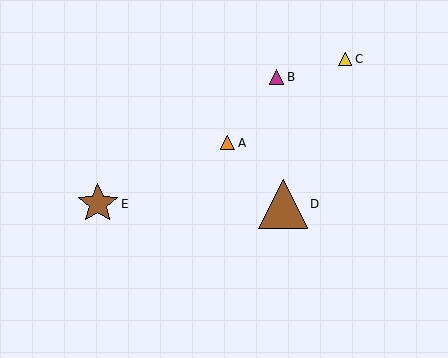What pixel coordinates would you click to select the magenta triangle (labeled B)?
Click at (276, 77) to select the magenta triangle B.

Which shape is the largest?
The brown triangle (labeled D) is the largest.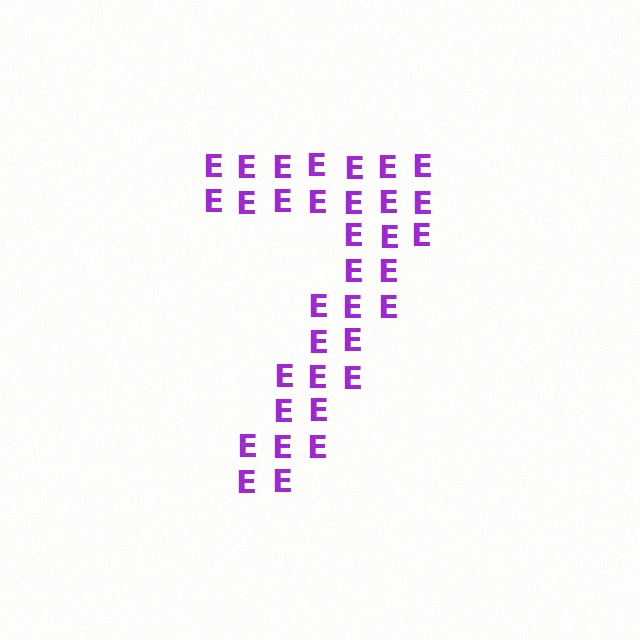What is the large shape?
The large shape is the digit 7.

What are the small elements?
The small elements are letter E's.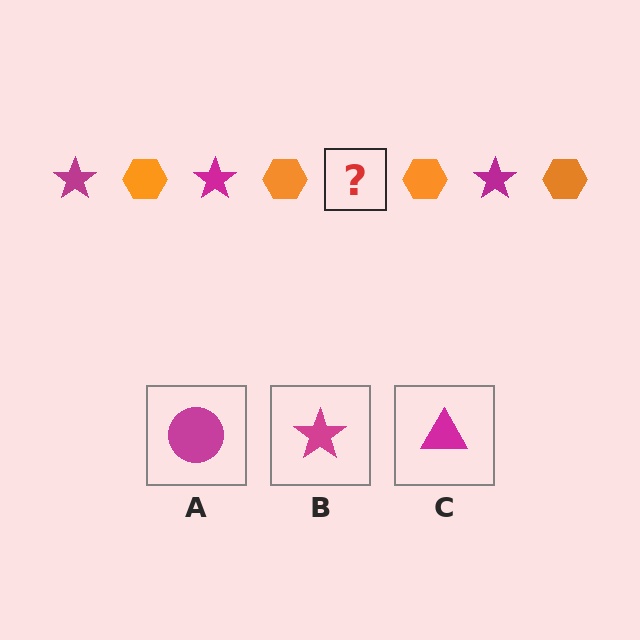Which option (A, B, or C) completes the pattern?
B.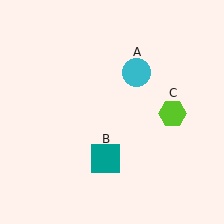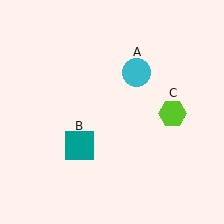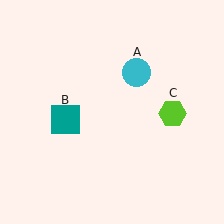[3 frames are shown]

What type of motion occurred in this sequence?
The teal square (object B) rotated clockwise around the center of the scene.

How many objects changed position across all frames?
1 object changed position: teal square (object B).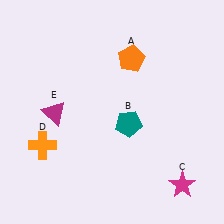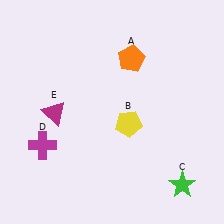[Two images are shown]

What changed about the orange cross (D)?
In Image 1, D is orange. In Image 2, it changed to magenta.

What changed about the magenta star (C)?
In Image 1, C is magenta. In Image 2, it changed to green.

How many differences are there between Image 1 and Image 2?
There are 3 differences between the two images.